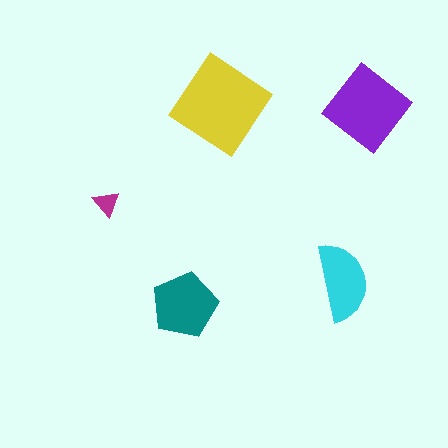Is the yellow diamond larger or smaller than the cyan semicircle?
Larger.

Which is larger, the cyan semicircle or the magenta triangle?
The cyan semicircle.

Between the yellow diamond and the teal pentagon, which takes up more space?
The yellow diamond.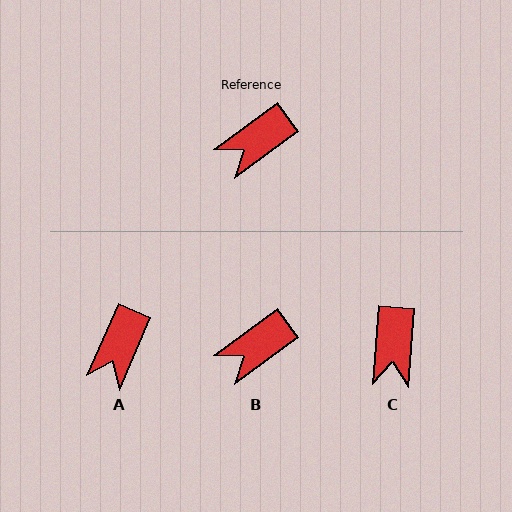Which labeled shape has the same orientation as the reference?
B.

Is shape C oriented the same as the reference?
No, it is off by about 49 degrees.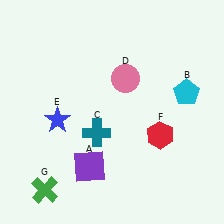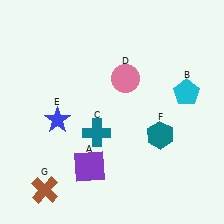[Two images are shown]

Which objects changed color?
F changed from red to teal. G changed from green to brown.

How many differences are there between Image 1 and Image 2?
There are 2 differences between the two images.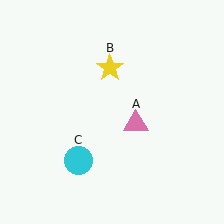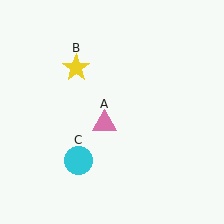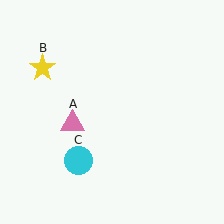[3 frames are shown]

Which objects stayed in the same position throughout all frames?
Cyan circle (object C) remained stationary.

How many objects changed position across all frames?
2 objects changed position: pink triangle (object A), yellow star (object B).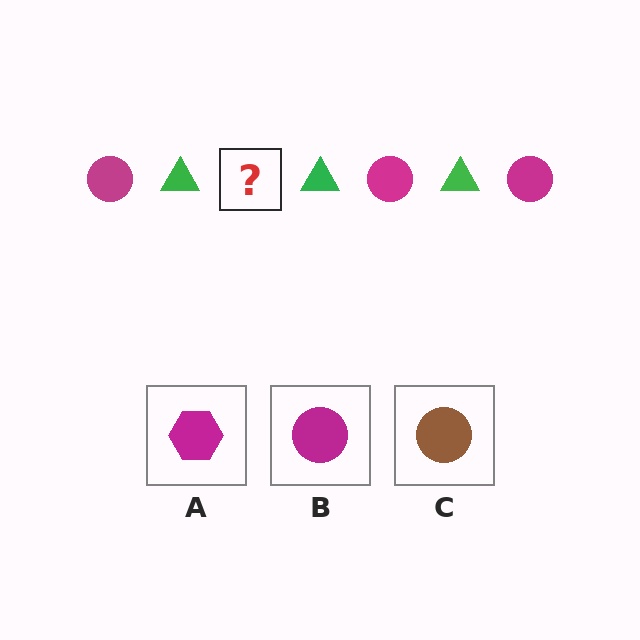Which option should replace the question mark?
Option B.